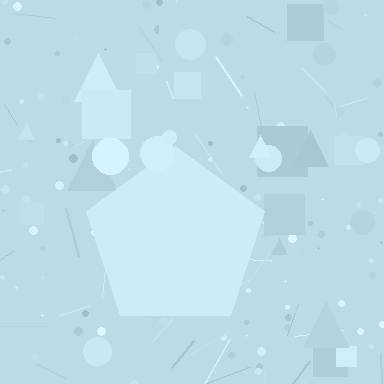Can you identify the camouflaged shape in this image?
The camouflaged shape is a pentagon.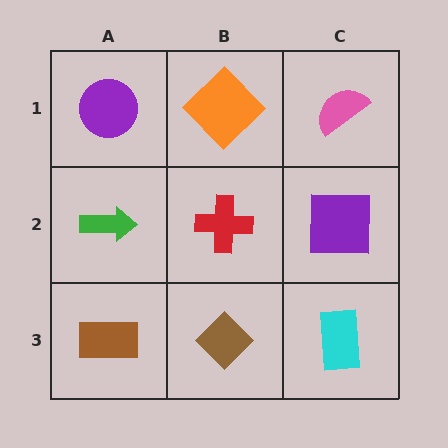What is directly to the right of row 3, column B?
A cyan rectangle.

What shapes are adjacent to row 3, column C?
A purple square (row 2, column C), a brown diamond (row 3, column B).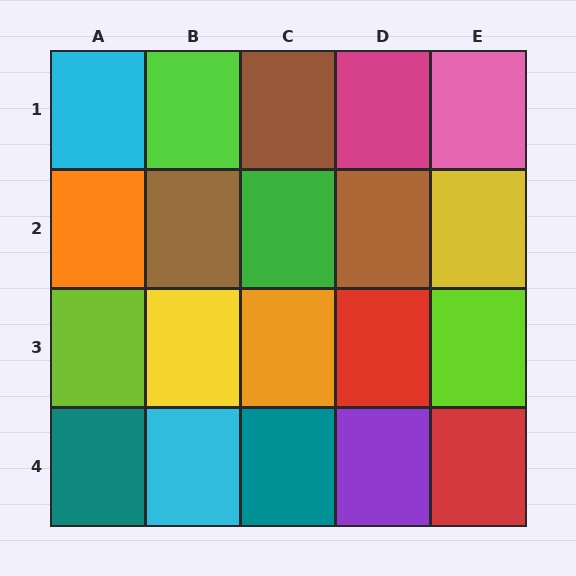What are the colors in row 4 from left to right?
Teal, cyan, teal, purple, red.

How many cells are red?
2 cells are red.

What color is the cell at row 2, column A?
Orange.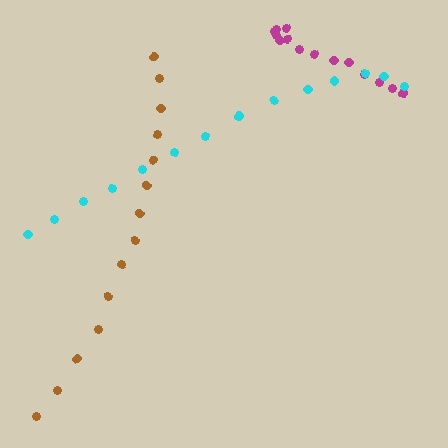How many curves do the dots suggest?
There are 3 distinct paths.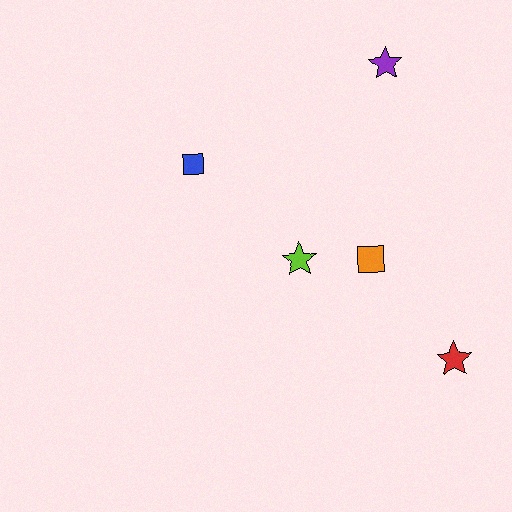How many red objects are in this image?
There is 1 red object.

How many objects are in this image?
There are 5 objects.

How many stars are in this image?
There are 3 stars.